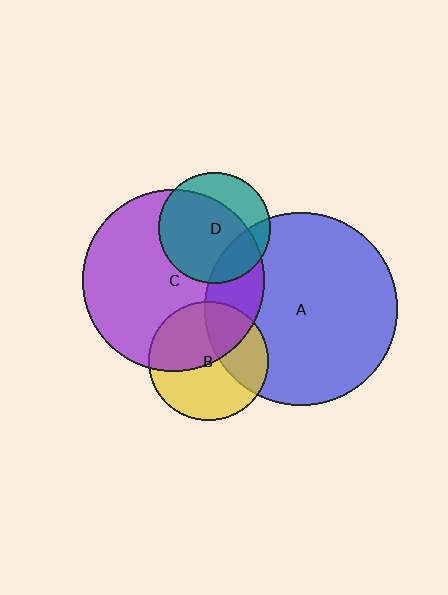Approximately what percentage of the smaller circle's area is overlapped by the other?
Approximately 35%.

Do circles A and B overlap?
Yes.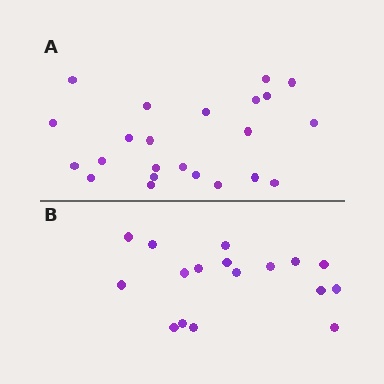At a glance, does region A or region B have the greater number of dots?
Region A (the top region) has more dots.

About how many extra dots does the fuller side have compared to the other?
Region A has about 6 more dots than region B.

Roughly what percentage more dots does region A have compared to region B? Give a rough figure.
About 35% more.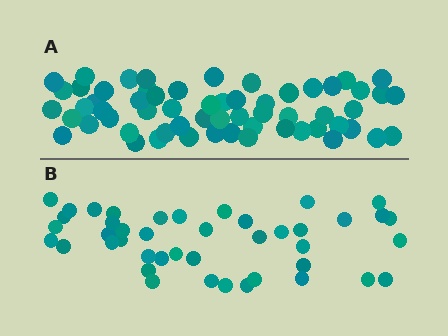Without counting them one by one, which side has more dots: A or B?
Region A (the top region) has more dots.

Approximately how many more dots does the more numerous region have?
Region A has approximately 15 more dots than region B.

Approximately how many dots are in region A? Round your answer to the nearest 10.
About 60 dots.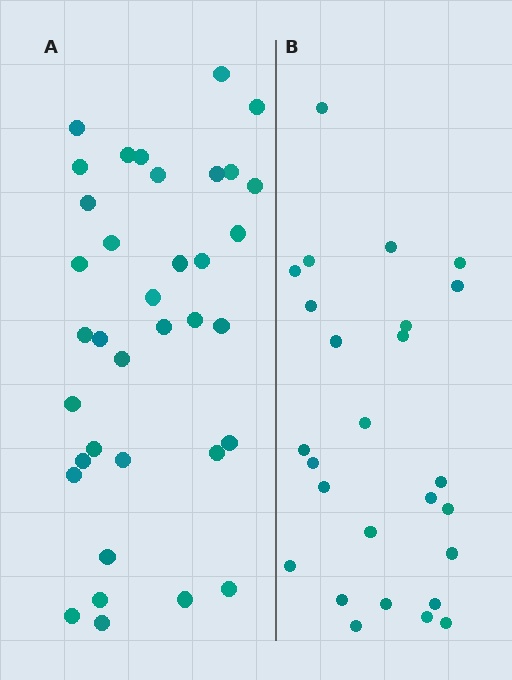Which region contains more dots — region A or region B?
Region A (the left region) has more dots.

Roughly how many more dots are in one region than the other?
Region A has roughly 10 or so more dots than region B.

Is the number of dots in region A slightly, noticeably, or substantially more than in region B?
Region A has noticeably more, but not dramatically so. The ratio is roughly 1.4 to 1.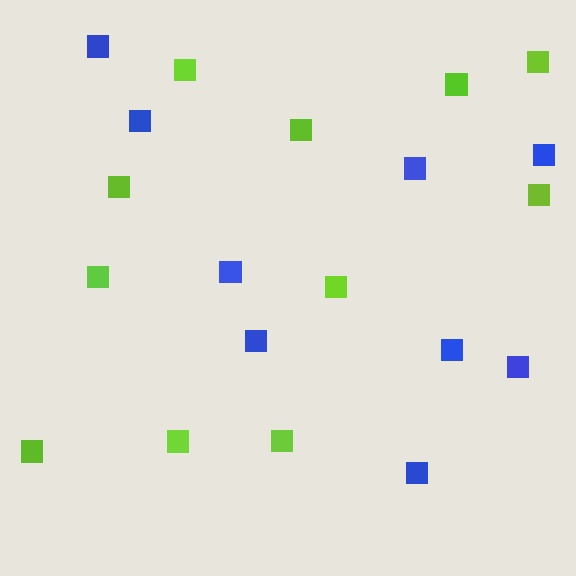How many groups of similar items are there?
There are 2 groups: one group of lime squares (11) and one group of blue squares (9).